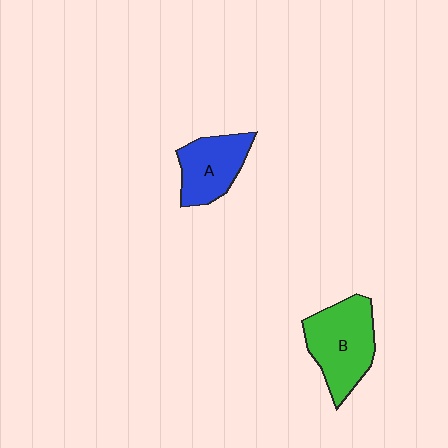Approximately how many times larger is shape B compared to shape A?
Approximately 1.3 times.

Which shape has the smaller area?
Shape A (blue).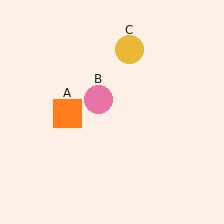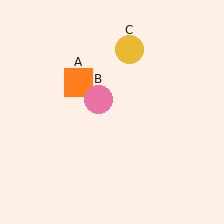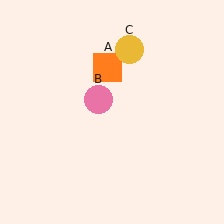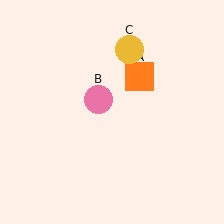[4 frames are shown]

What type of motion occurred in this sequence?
The orange square (object A) rotated clockwise around the center of the scene.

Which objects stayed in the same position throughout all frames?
Pink circle (object B) and yellow circle (object C) remained stationary.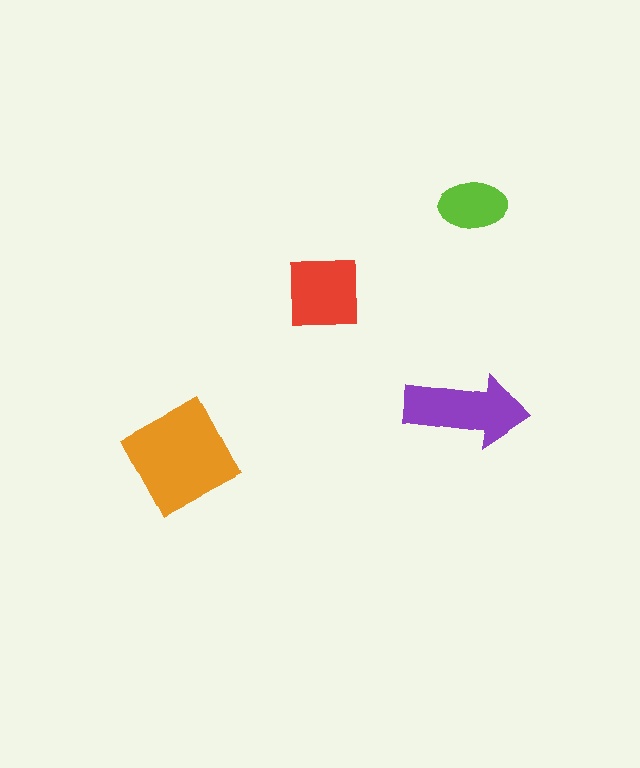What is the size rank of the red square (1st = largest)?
3rd.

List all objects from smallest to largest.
The lime ellipse, the red square, the purple arrow, the orange diamond.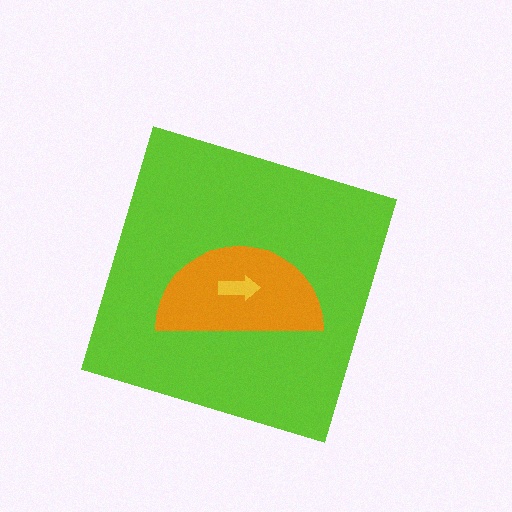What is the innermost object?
The yellow arrow.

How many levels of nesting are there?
3.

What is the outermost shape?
The lime diamond.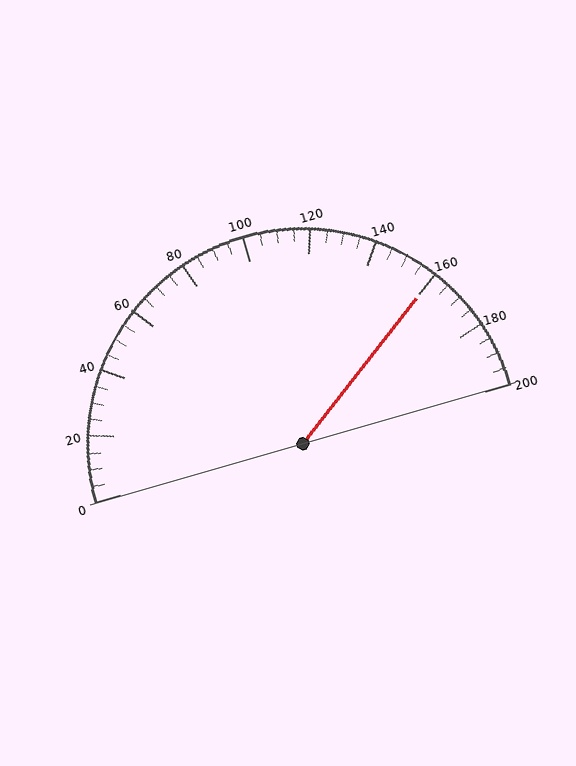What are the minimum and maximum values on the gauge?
The gauge ranges from 0 to 200.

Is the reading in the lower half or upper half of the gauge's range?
The reading is in the upper half of the range (0 to 200).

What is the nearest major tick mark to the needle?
The nearest major tick mark is 160.